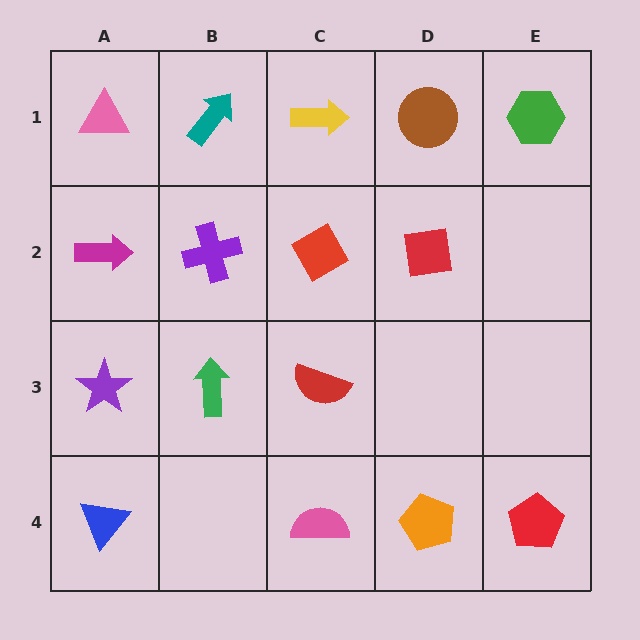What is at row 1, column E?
A green hexagon.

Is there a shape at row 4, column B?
No, that cell is empty.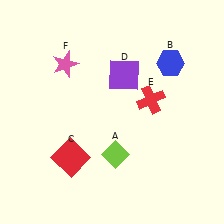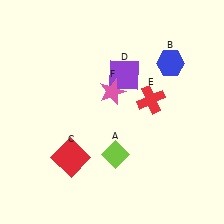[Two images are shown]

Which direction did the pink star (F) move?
The pink star (F) moved right.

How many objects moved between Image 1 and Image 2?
1 object moved between the two images.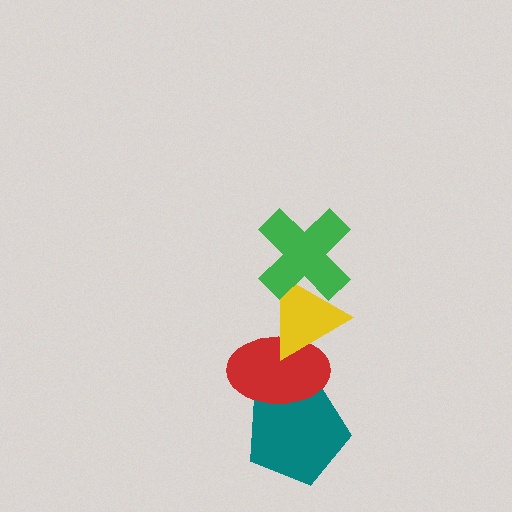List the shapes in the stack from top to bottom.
From top to bottom: the green cross, the yellow triangle, the red ellipse, the teal pentagon.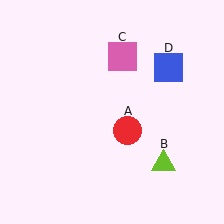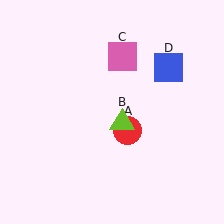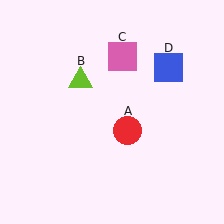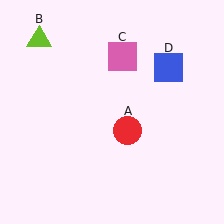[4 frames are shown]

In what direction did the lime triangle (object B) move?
The lime triangle (object B) moved up and to the left.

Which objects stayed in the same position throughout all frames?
Red circle (object A) and pink square (object C) and blue square (object D) remained stationary.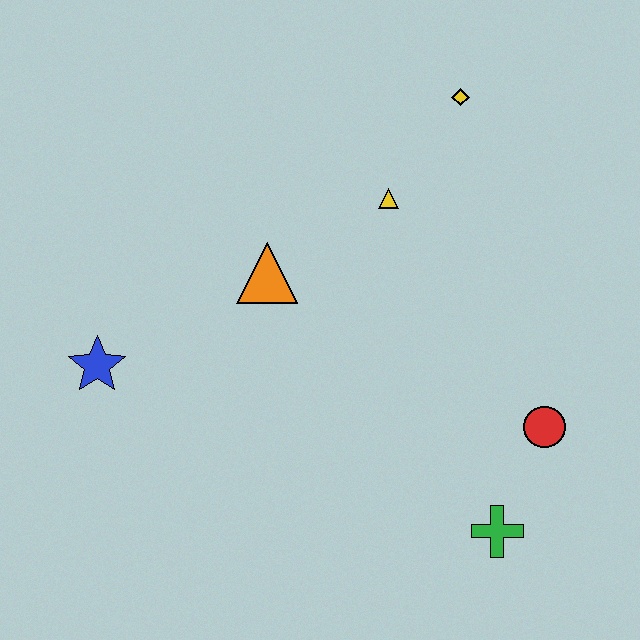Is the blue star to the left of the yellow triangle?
Yes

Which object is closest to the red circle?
The green cross is closest to the red circle.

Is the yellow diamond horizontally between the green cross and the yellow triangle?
Yes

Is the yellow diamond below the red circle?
No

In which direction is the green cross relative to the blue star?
The green cross is to the right of the blue star.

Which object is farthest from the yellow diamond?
The blue star is farthest from the yellow diamond.